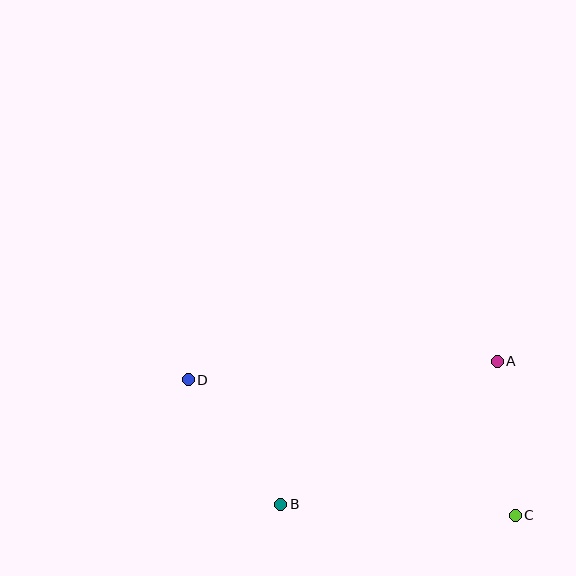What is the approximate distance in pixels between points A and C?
The distance between A and C is approximately 155 pixels.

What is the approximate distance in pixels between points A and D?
The distance between A and D is approximately 310 pixels.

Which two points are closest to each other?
Points B and D are closest to each other.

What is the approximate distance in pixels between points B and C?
The distance between B and C is approximately 235 pixels.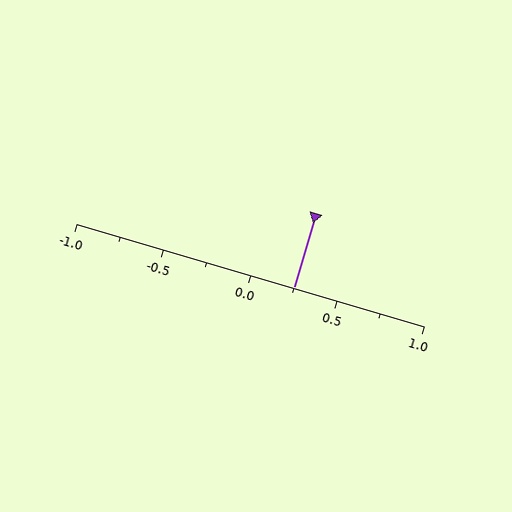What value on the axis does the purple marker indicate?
The marker indicates approximately 0.25.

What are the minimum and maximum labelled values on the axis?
The axis runs from -1.0 to 1.0.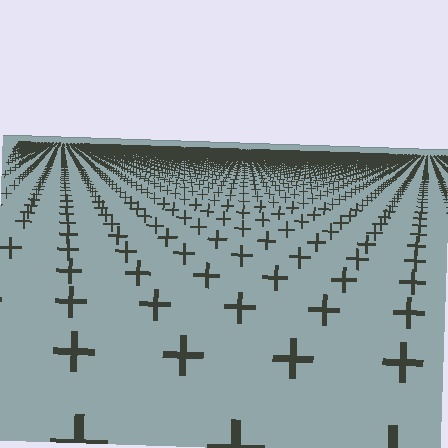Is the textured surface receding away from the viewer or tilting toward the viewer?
The surface is receding away from the viewer. Texture elements get smaller and denser toward the top.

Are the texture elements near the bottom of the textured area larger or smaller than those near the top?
Larger. Near the bottom, elements are closer to the viewer and appear at a bigger on-screen size.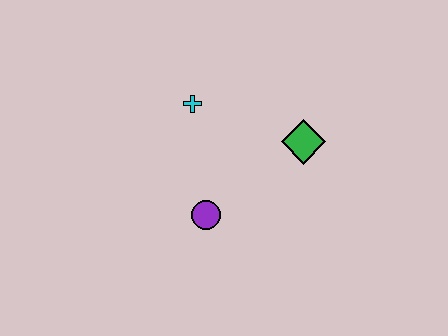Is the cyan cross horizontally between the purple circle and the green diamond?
No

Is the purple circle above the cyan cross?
No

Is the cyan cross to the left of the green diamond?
Yes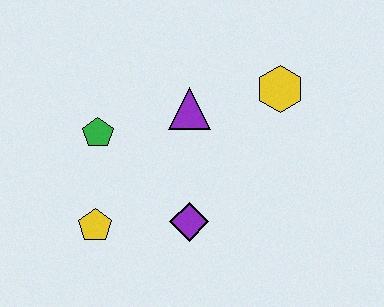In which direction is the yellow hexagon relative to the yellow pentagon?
The yellow hexagon is to the right of the yellow pentagon.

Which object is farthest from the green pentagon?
The yellow hexagon is farthest from the green pentagon.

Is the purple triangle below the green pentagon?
No